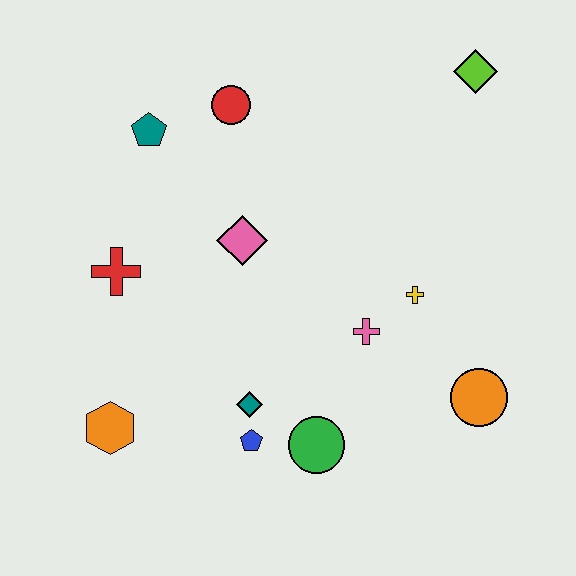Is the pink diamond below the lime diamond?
Yes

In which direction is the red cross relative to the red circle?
The red cross is below the red circle.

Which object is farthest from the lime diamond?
The orange hexagon is farthest from the lime diamond.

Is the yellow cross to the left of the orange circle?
Yes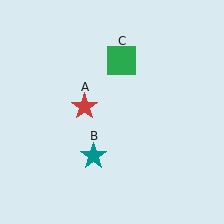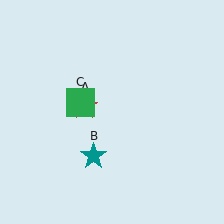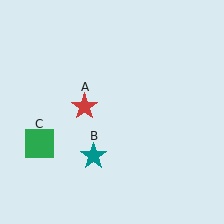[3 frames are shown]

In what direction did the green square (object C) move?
The green square (object C) moved down and to the left.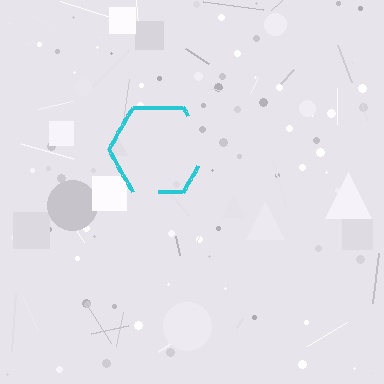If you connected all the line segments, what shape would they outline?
They would outline a hexagon.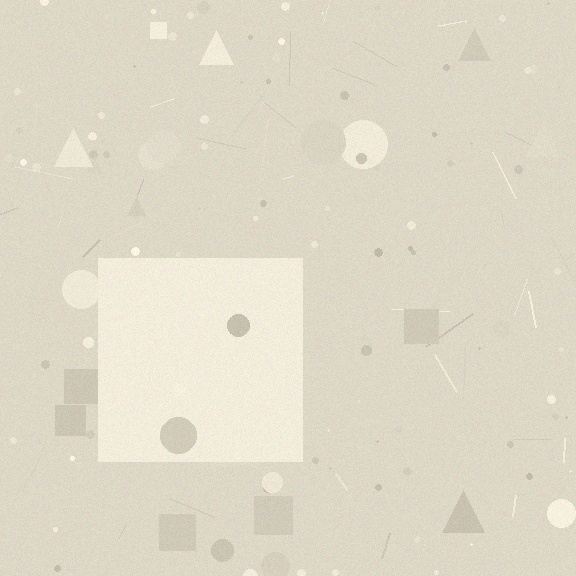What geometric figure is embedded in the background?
A square is embedded in the background.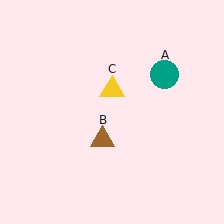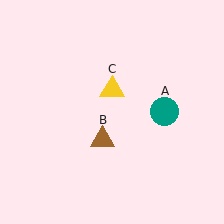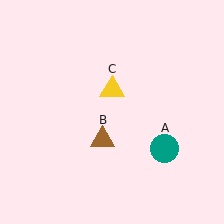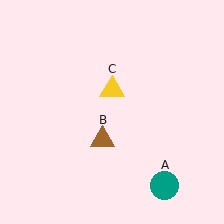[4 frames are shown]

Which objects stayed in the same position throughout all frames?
Brown triangle (object B) and yellow triangle (object C) remained stationary.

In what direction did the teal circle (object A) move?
The teal circle (object A) moved down.